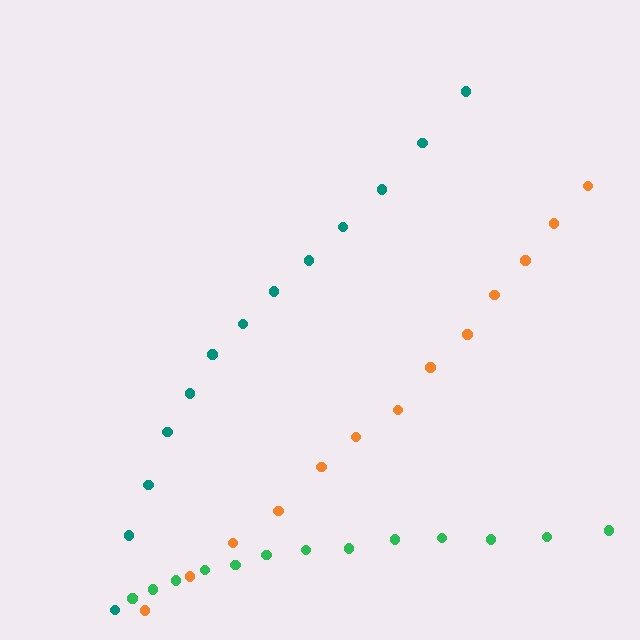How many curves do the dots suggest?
There are 3 distinct paths.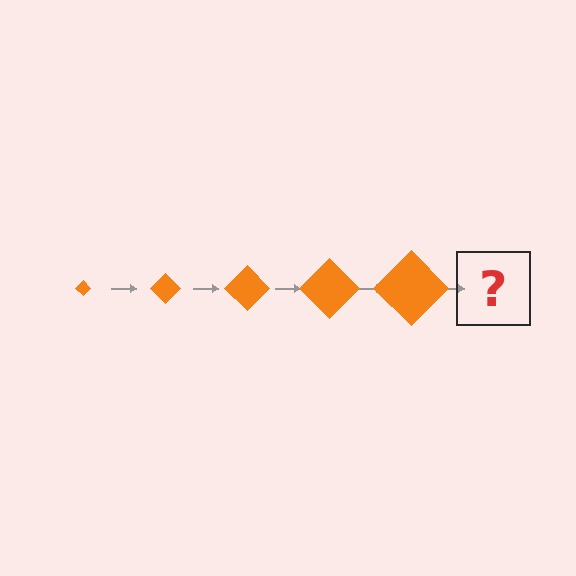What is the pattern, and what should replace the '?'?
The pattern is that the diamond gets progressively larger each step. The '?' should be an orange diamond, larger than the previous one.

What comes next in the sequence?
The next element should be an orange diamond, larger than the previous one.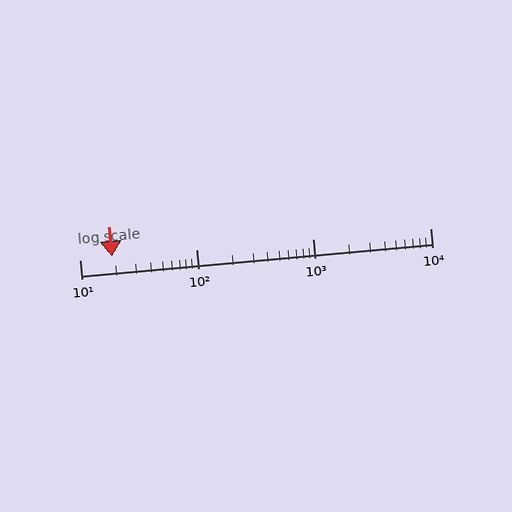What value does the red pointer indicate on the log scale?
The pointer indicates approximately 19.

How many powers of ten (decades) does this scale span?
The scale spans 3 decades, from 10 to 10000.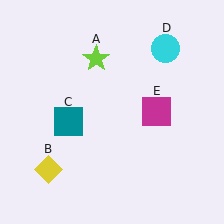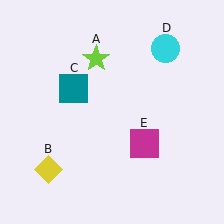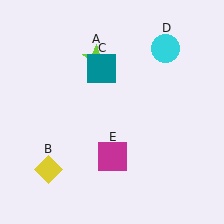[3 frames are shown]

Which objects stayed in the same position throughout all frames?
Lime star (object A) and yellow diamond (object B) and cyan circle (object D) remained stationary.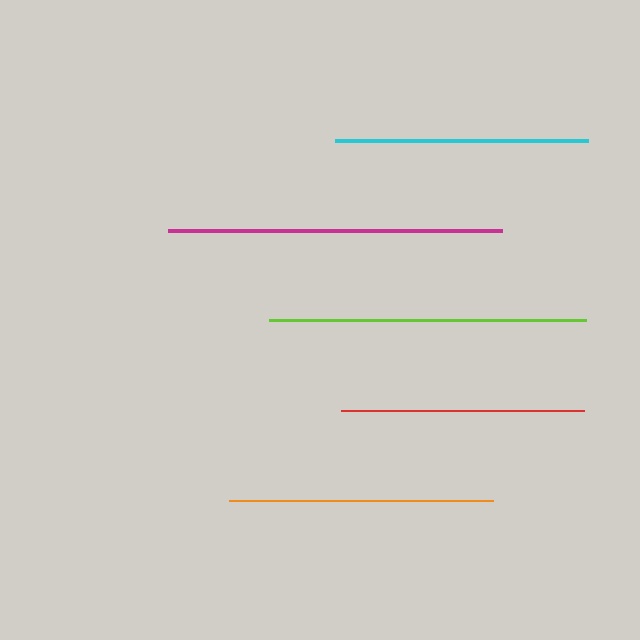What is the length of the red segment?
The red segment is approximately 242 pixels long.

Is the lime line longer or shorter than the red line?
The lime line is longer than the red line.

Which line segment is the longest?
The magenta line is the longest at approximately 334 pixels.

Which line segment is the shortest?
The red line is the shortest at approximately 242 pixels.